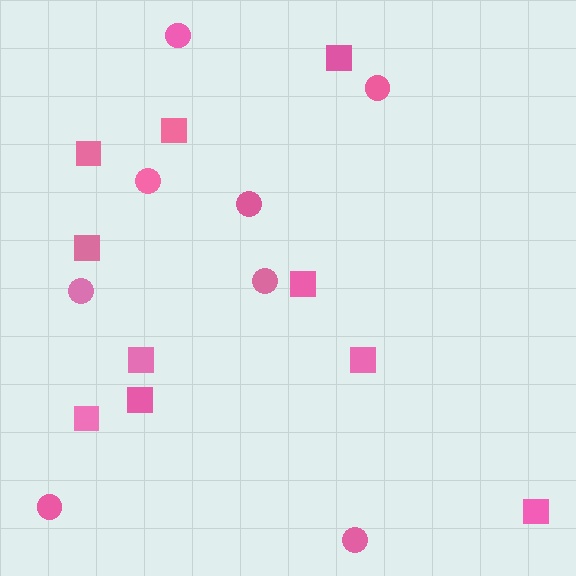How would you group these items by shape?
There are 2 groups: one group of squares (10) and one group of circles (8).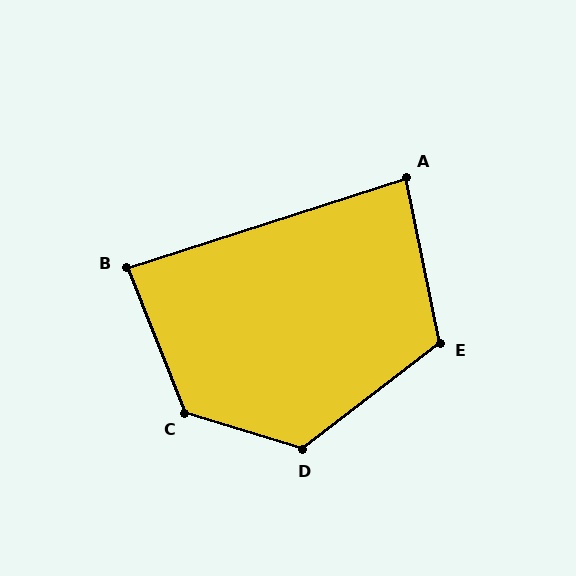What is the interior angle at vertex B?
Approximately 86 degrees (approximately right).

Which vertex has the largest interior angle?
C, at approximately 129 degrees.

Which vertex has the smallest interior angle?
A, at approximately 84 degrees.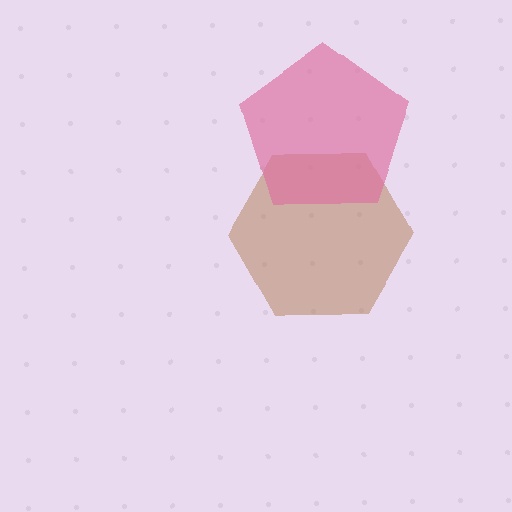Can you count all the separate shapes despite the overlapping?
Yes, there are 2 separate shapes.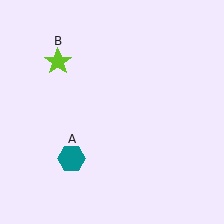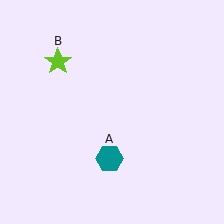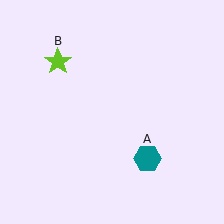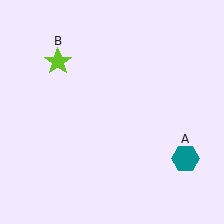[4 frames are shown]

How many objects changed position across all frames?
1 object changed position: teal hexagon (object A).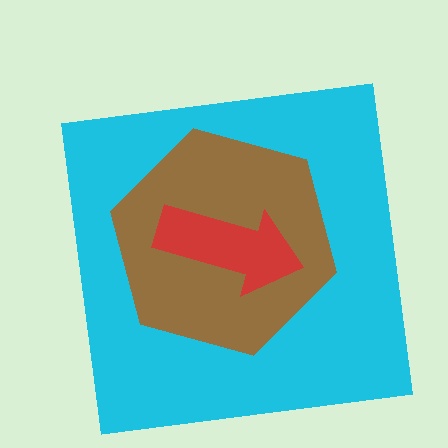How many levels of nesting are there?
3.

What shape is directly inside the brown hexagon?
The red arrow.